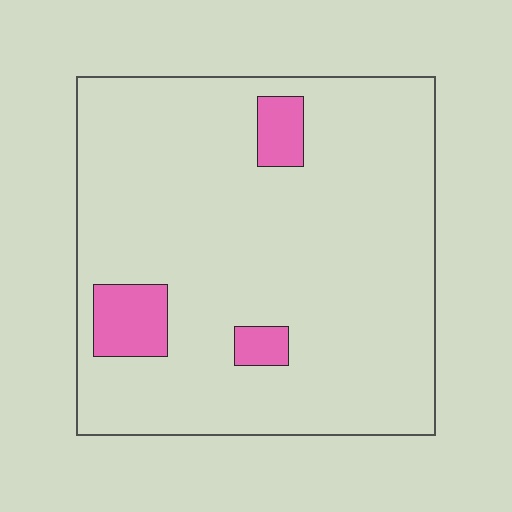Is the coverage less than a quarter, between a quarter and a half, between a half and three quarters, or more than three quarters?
Less than a quarter.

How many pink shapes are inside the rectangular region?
3.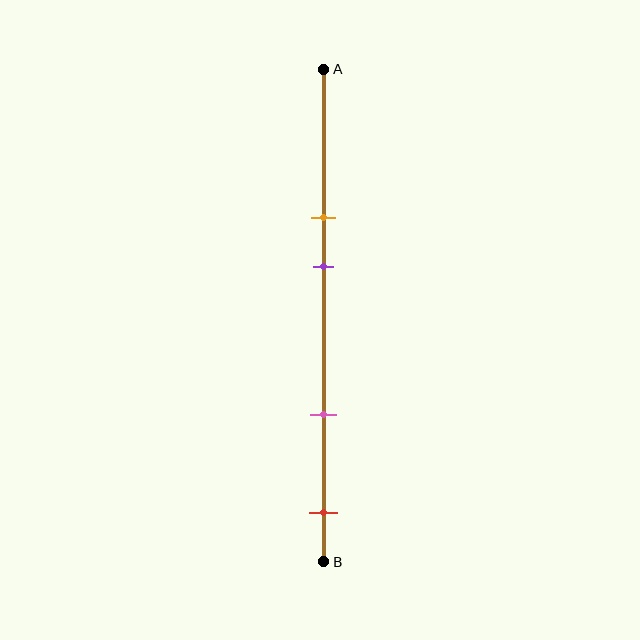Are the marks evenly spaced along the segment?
No, the marks are not evenly spaced.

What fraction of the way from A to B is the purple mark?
The purple mark is approximately 40% (0.4) of the way from A to B.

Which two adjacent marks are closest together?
The orange and purple marks are the closest adjacent pair.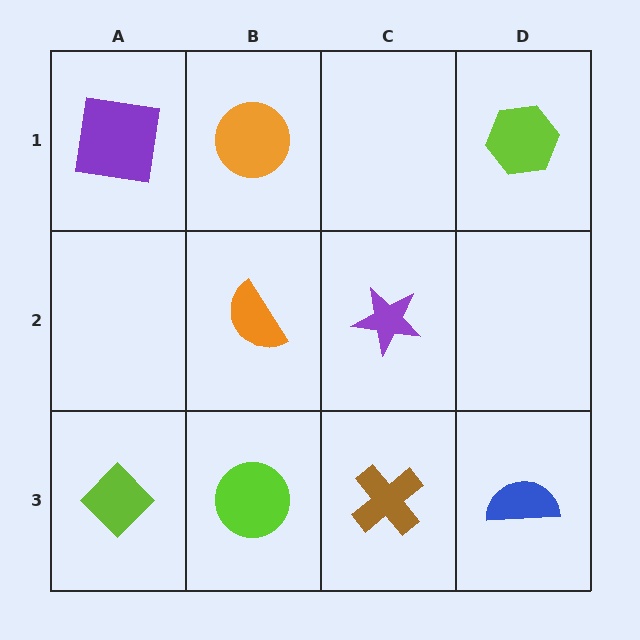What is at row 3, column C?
A brown cross.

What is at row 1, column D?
A lime hexagon.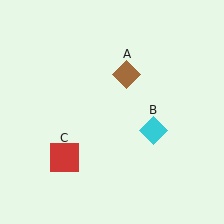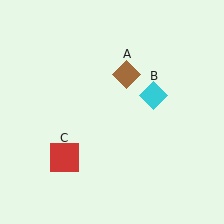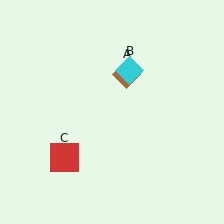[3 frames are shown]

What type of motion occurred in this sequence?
The cyan diamond (object B) rotated counterclockwise around the center of the scene.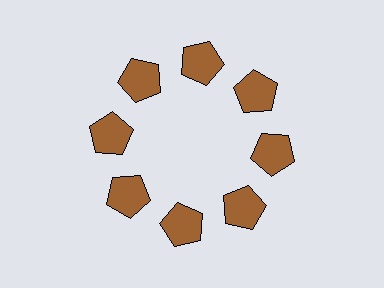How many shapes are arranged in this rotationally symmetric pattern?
There are 8 shapes, arranged in 8 groups of 1.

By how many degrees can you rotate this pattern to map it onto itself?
The pattern maps onto itself every 45 degrees of rotation.